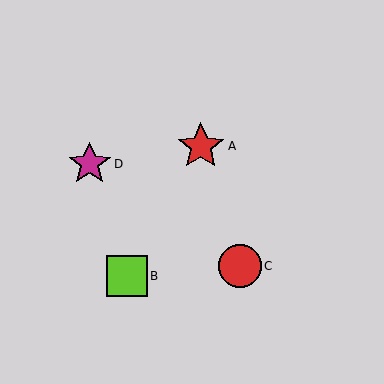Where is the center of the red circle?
The center of the red circle is at (240, 266).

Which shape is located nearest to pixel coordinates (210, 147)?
The red star (labeled A) at (201, 146) is nearest to that location.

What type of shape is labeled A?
Shape A is a red star.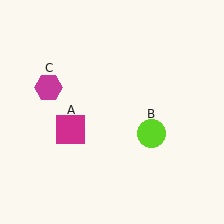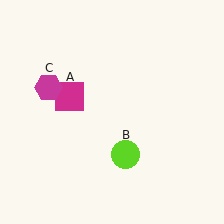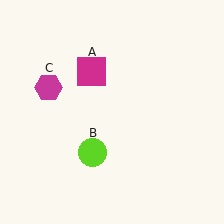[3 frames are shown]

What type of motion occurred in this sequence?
The magenta square (object A), lime circle (object B) rotated clockwise around the center of the scene.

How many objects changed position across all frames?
2 objects changed position: magenta square (object A), lime circle (object B).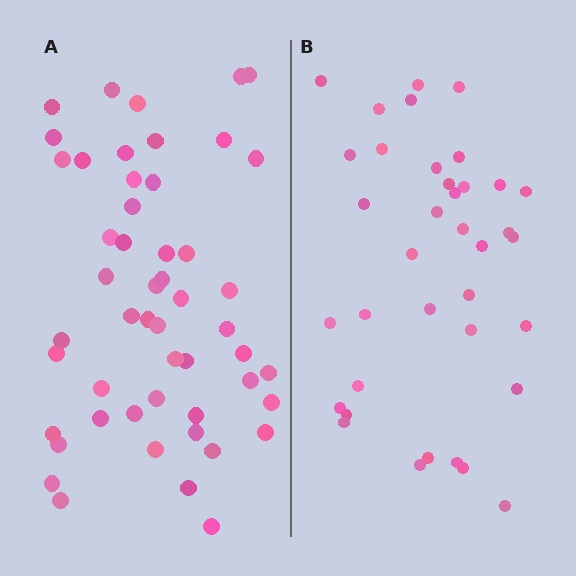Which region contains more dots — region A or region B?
Region A (the left region) has more dots.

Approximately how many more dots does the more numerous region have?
Region A has approximately 15 more dots than region B.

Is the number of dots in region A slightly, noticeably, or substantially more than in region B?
Region A has noticeably more, but not dramatically so. The ratio is roughly 1.4 to 1.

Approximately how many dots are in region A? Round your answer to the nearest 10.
About 50 dots. (The exact count is 51, which rounds to 50.)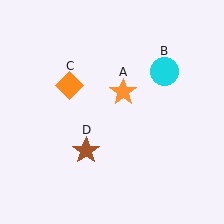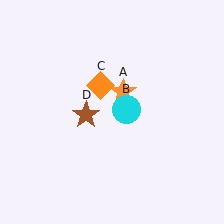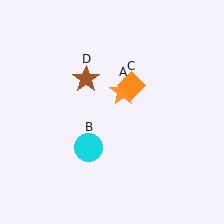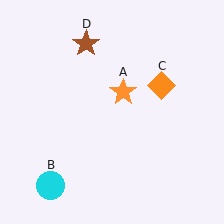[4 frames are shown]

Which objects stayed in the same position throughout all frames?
Orange star (object A) remained stationary.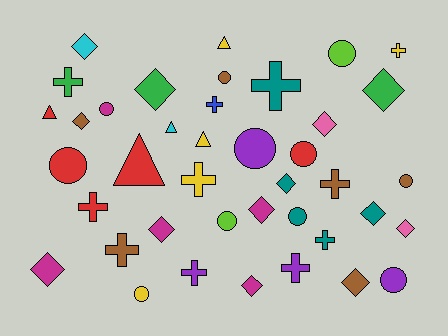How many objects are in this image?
There are 40 objects.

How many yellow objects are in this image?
There are 5 yellow objects.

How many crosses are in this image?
There are 11 crosses.